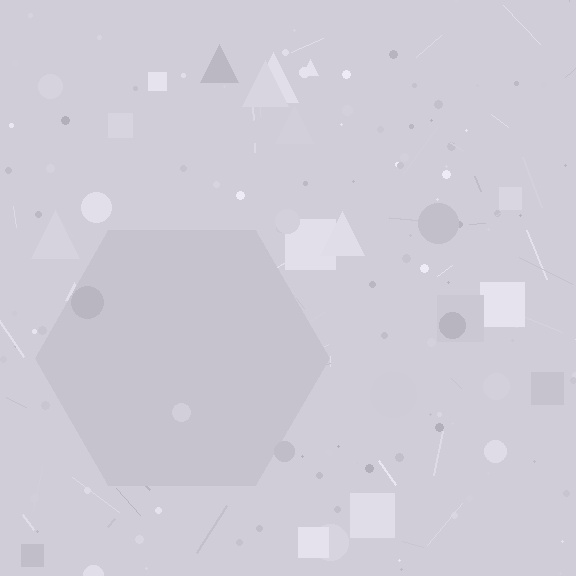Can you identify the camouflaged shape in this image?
The camouflaged shape is a hexagon.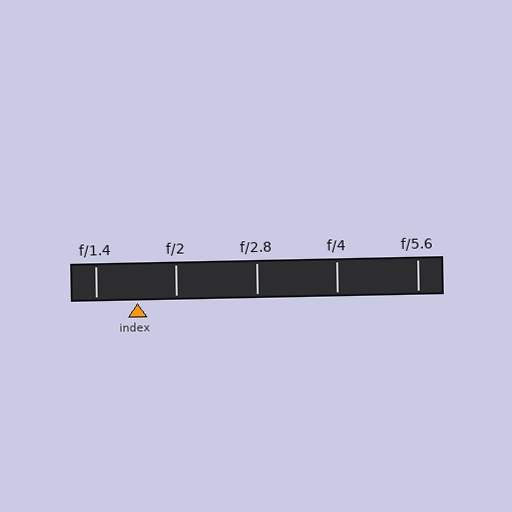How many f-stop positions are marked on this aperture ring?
There are 5 f-stop positions marked.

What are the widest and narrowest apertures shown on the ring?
The widest aperture shown is f/1.4 and the narrowest is f/5.6.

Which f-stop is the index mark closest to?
The index mark is closest to f/2.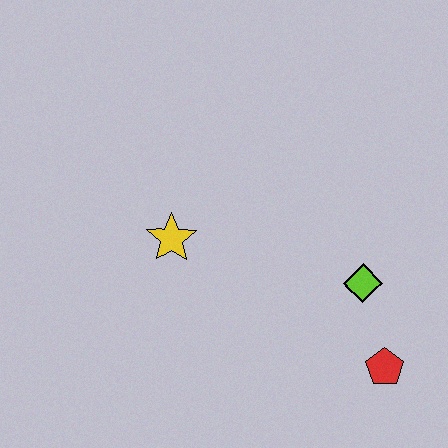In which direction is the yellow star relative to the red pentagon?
The yellow star is to the left of the red pentagon.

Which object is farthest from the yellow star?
The red pentagon is farthest from the yellow star.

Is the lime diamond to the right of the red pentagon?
No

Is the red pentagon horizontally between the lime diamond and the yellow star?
No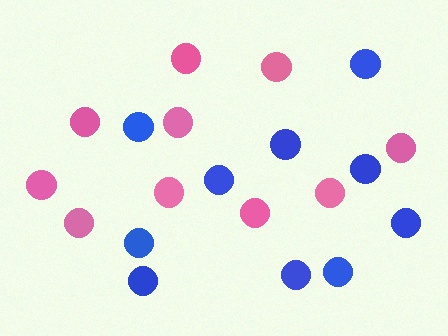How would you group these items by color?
There are 2 groups: one group of blue circles (10) and one group of pink circles (10).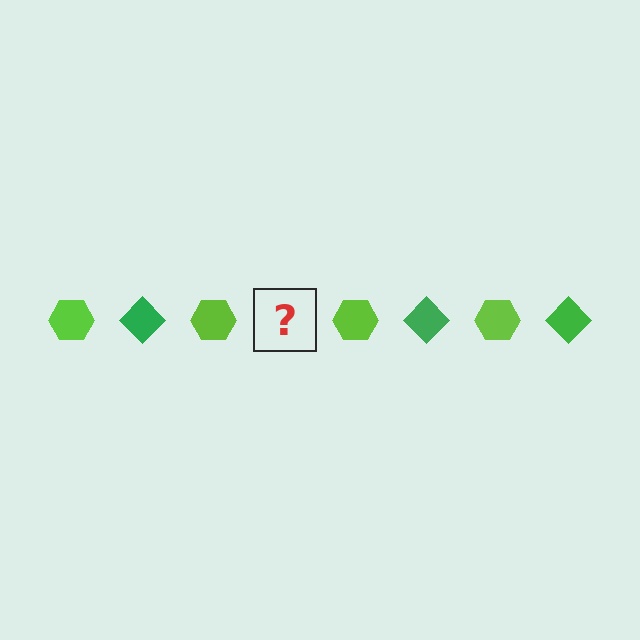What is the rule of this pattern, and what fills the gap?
The rule is that the pattern alternates between lime hexagon and green diamond. The gap should be filled with a green diamond.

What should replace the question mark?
The question mark should be replaced with a green diamond.